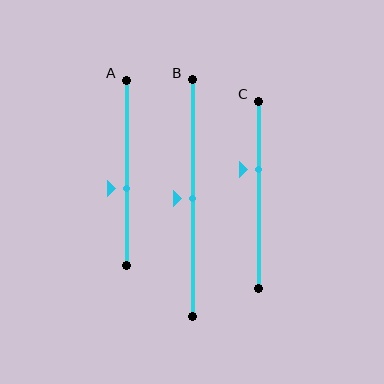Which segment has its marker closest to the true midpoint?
Segment B has its marker closest to the true midpoint.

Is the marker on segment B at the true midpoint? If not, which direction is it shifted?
Yes, the marker on segment B is at the true midpoint.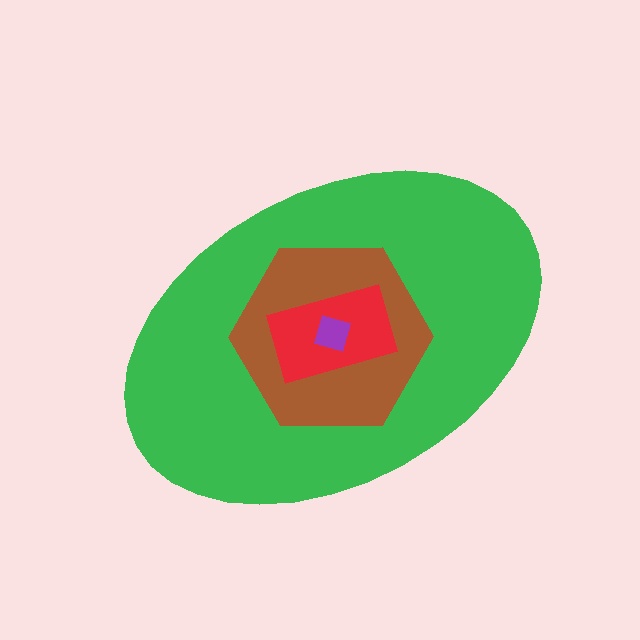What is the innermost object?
The purple square.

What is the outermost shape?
The green ellipse.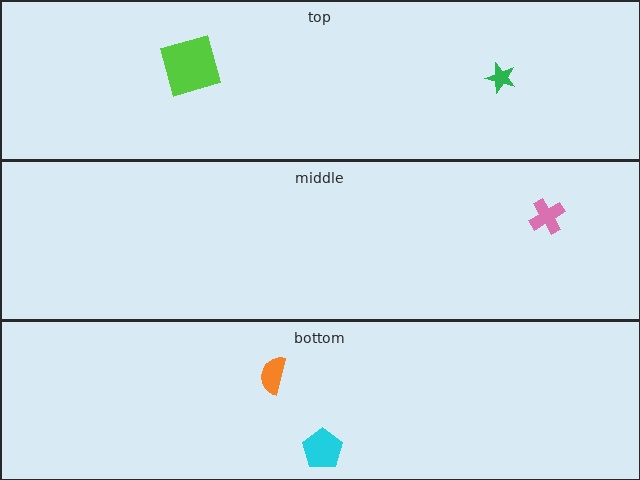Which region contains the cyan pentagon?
The bottom region.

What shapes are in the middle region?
The pink cross.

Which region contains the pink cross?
The middle region.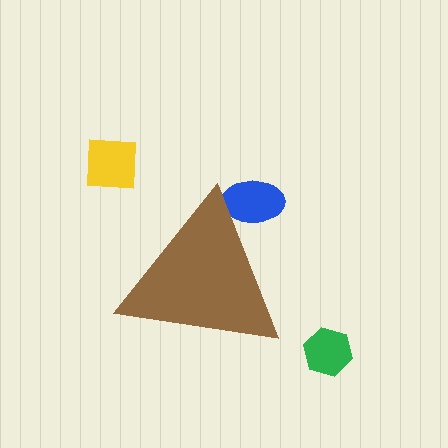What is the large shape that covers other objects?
A brown triangle.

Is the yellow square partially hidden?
No, the yellow square is fully visible.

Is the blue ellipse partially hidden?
Yes, the blue ellipse is partially hidden behind the brown triangle.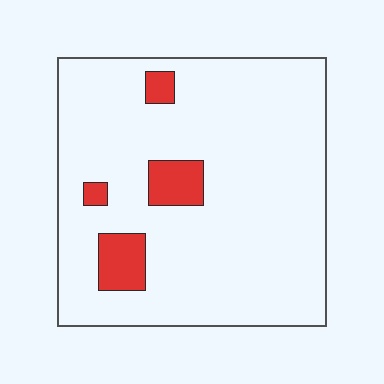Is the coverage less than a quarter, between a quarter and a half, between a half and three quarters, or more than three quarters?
Less than a quarter.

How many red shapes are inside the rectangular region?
4.